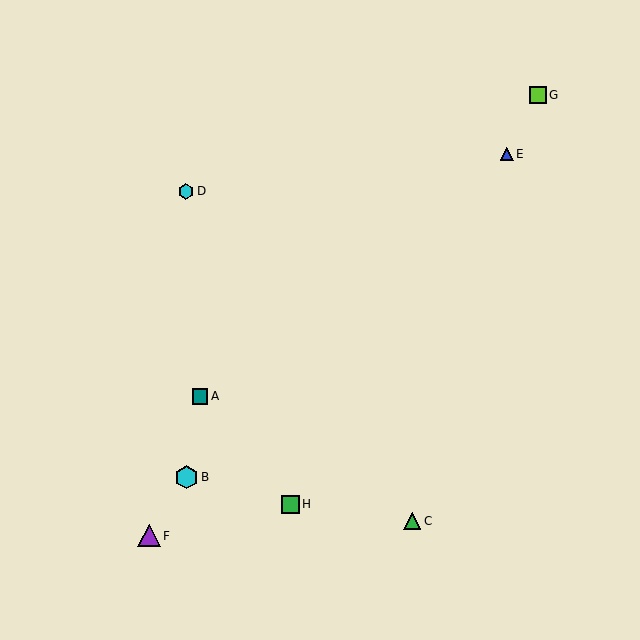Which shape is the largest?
The cyan hexagon (labeled B) is the largest.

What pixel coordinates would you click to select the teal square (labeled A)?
Click at (200, 396) to select the teal square A.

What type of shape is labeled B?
Shape B is a cyan hexagon.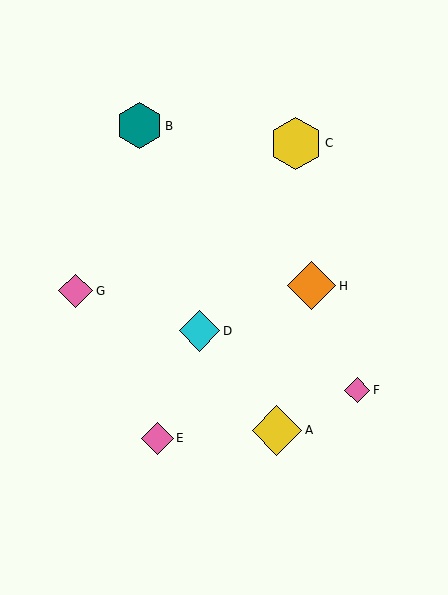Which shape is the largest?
The yellow hexagon (labeled C) is the largest.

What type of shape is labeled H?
Shape H is an orange diamond.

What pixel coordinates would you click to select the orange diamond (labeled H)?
Click at (312, 286) to select the orange diamond H.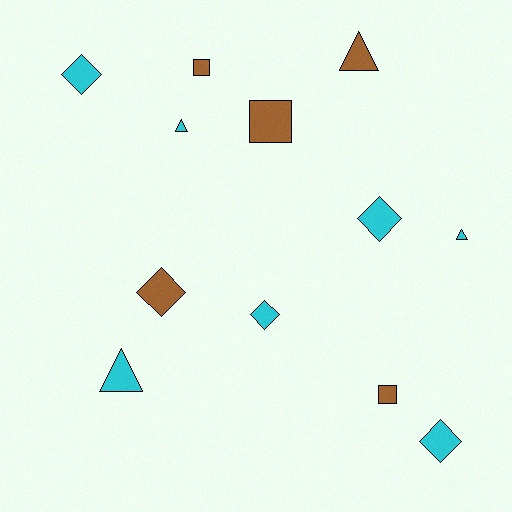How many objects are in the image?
There are 12 objects.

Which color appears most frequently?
Cyan, with 7 objects.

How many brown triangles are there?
There is 1 brown triangle.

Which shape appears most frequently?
Diamond, with 5 objects.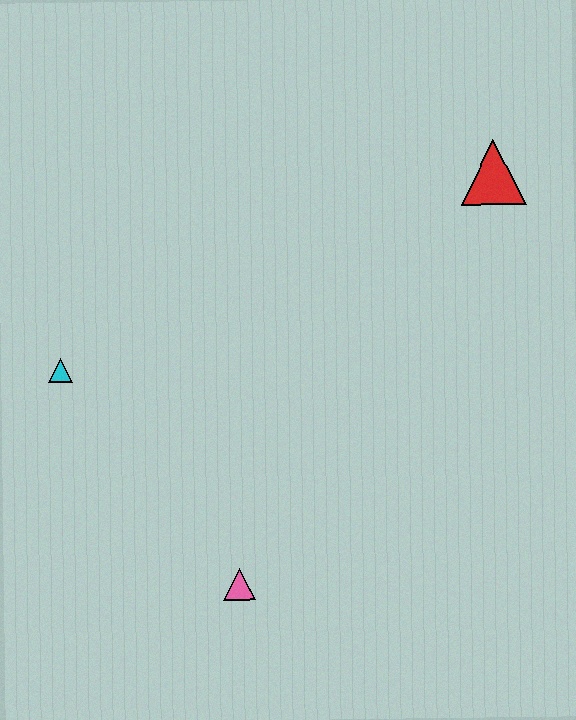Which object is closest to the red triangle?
The cyan triangle is closest to the red triangle.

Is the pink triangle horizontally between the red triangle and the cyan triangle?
Yes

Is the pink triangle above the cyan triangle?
No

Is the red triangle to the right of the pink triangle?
Yes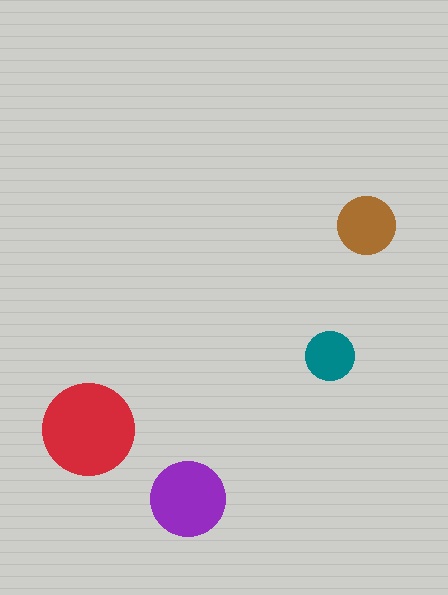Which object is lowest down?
The purple circle is bottommost.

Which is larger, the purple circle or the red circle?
The red one.